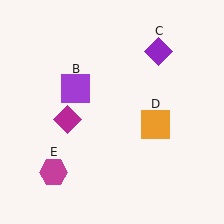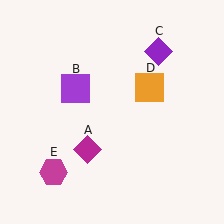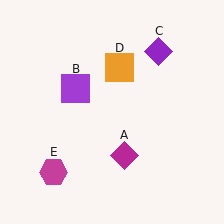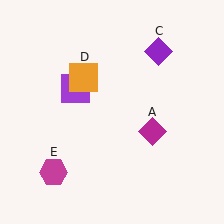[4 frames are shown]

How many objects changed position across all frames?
2 objects changed position: magenta diamond (object A), orange square (object D).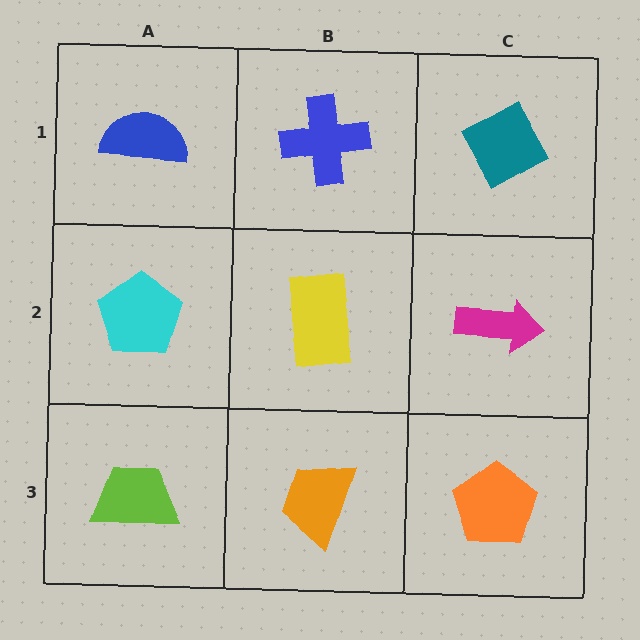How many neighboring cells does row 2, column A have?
3.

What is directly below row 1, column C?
A magenta arrow.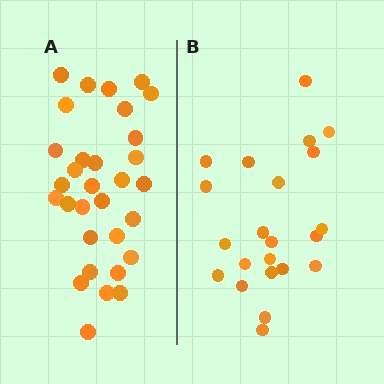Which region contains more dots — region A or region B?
Region A (the left region) has more dots.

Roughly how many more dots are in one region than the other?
Region A has roughly 8 or so more dots than region B.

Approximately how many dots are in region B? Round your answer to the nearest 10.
About 20 dots. (The exact count is 22, which rounds to 20.)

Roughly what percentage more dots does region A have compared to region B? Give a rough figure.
About 40% more.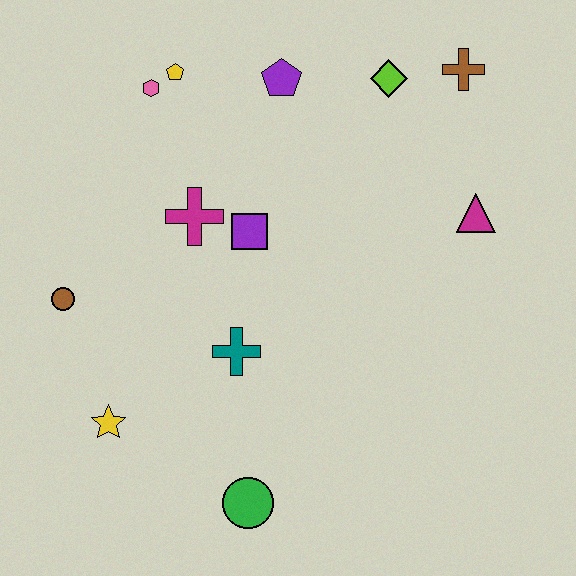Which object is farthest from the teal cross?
The brown cross is farthest from the teal cross.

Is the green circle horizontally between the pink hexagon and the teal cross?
No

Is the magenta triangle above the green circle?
Yes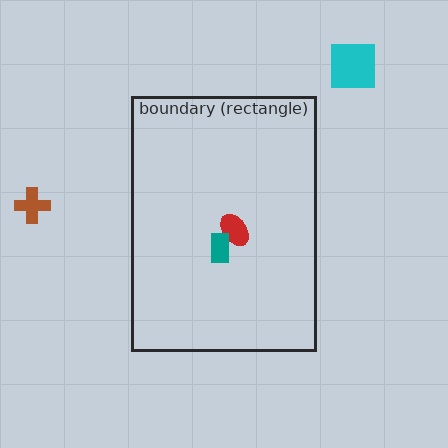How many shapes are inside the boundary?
2 inside, 2 outside.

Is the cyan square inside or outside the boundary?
Outside.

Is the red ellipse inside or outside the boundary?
Inside.